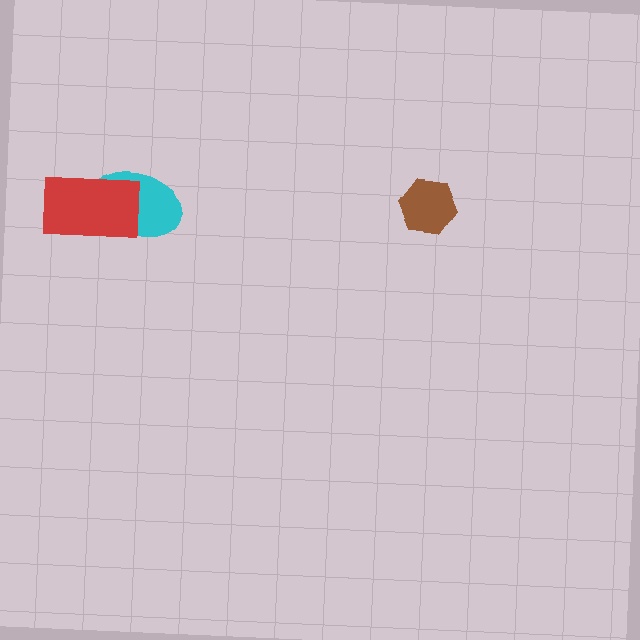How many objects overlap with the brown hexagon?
0 objects overlap with the brown hexagon.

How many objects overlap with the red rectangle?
1 object overlaps with the red rectangle.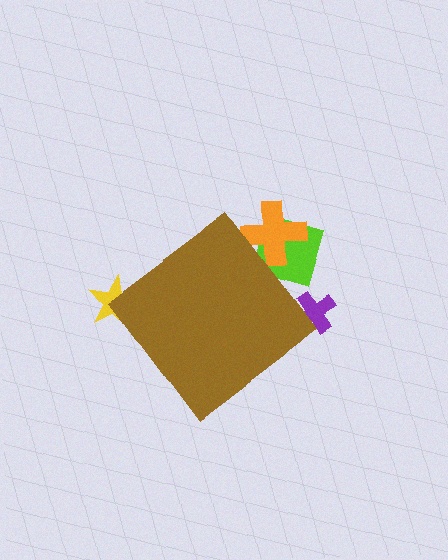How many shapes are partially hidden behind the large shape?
4 shapes are partially hidden.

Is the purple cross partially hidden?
Yes, the purple cross is partially hidden behind the brown diamond.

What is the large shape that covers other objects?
A brown diamond.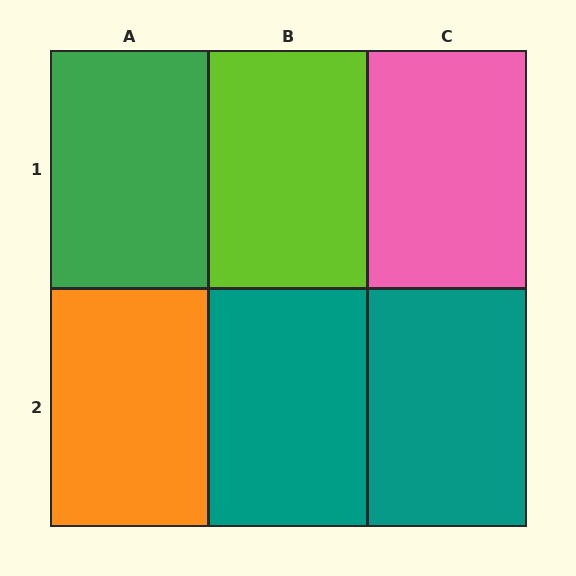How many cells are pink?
1 cell is pink.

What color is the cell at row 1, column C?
Pink.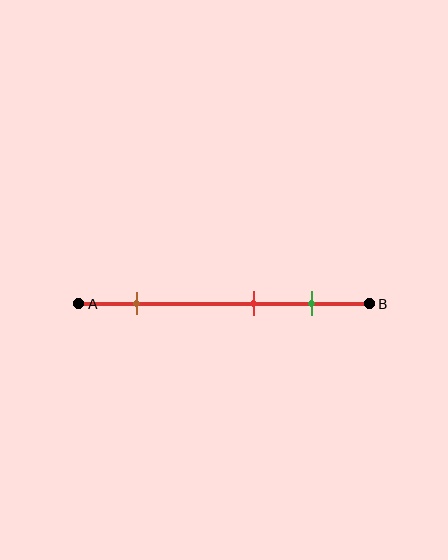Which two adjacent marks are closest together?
The red and green marks are the closest adjacent pair.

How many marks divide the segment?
There are 3 marks dividing the segment.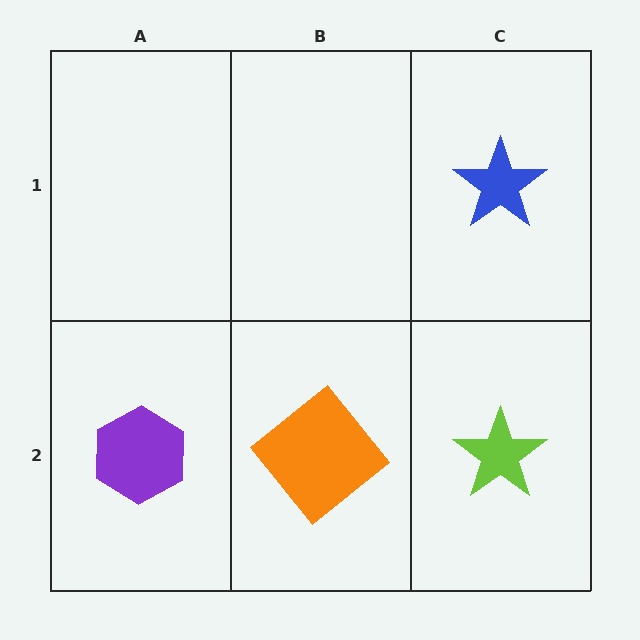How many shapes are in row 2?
3 shapes.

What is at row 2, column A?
A purple hexagon.